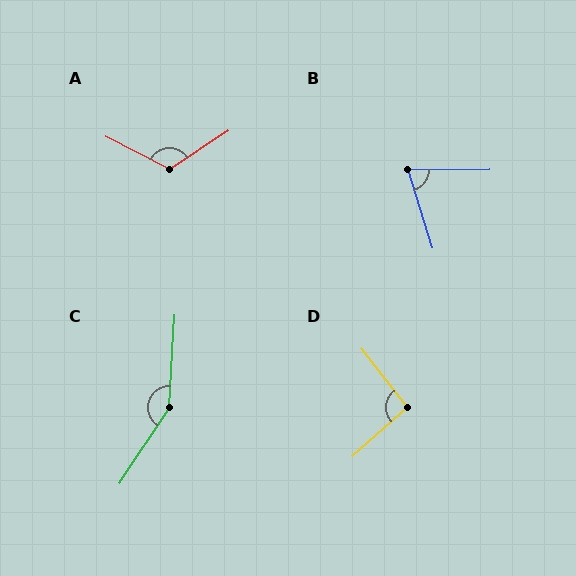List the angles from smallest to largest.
B (73°), D (94°), A (119°), C (150°).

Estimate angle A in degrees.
Approximately 119 degrees.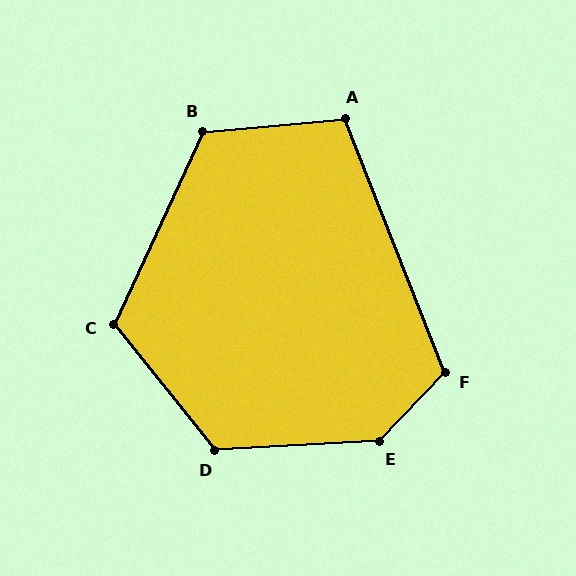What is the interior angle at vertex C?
Approximately 117 degrees (obtuse).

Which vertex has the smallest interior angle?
A, at approximately 107 degrees.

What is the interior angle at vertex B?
Approximately 120 degrees (obtuse).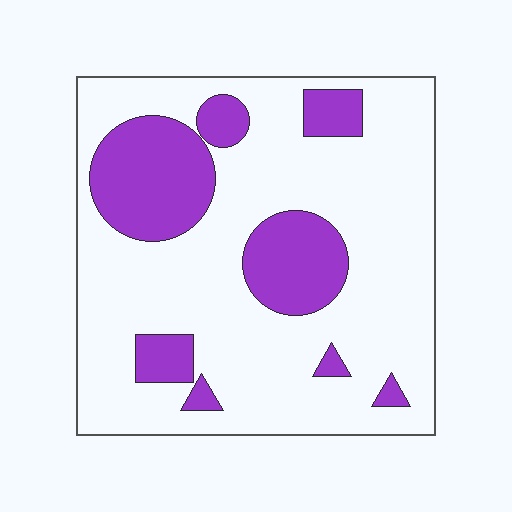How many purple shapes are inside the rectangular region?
8.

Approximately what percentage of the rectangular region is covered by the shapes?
Approximately 25%.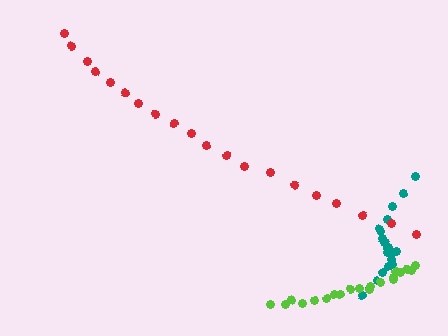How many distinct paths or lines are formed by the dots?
There are 3 distinct paths.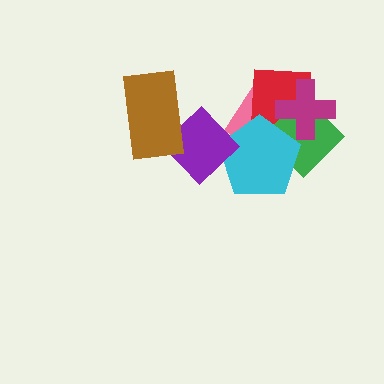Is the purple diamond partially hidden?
Yes, it is partially covered by another shape.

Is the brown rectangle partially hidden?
No, no other shape covers it.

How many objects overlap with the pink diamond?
5 objects overlap with the pink diamond.